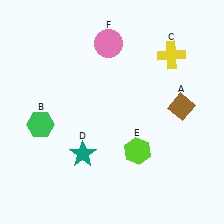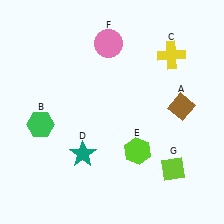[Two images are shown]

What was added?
A lime diamond (G) was added in Image 2.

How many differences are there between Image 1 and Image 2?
There is 1 difference between the two images.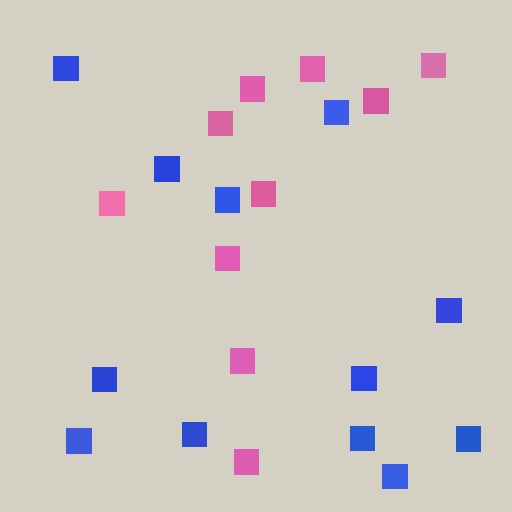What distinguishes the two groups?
There are 2 groups: one group of pink squares (10) and one group of blue squares (12).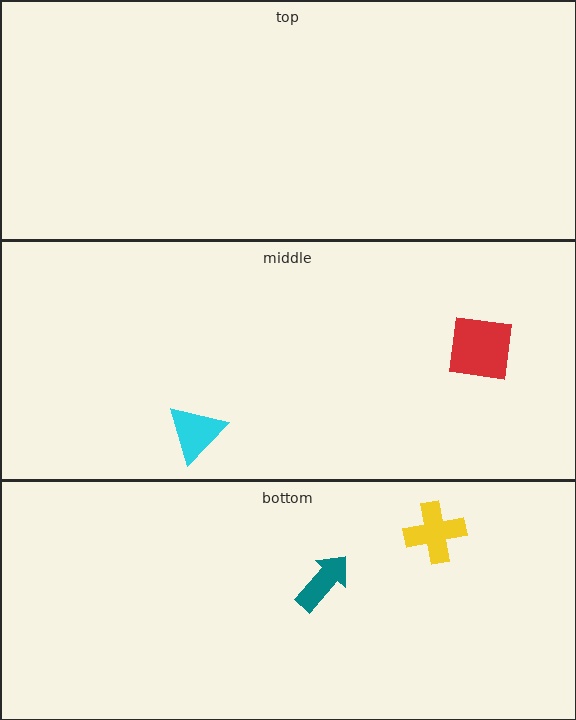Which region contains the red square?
The middle region.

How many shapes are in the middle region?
2.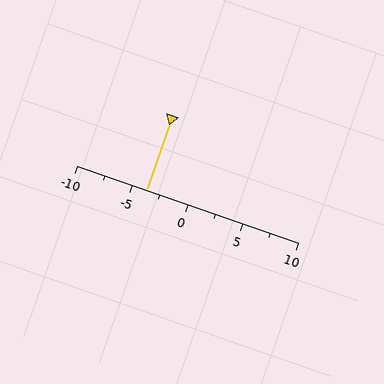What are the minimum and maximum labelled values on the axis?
The axis runs from -10 to 10.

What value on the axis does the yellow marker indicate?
The marker indicates approximately -3.8.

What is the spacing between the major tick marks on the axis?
The major ticks are spaced 5 apart.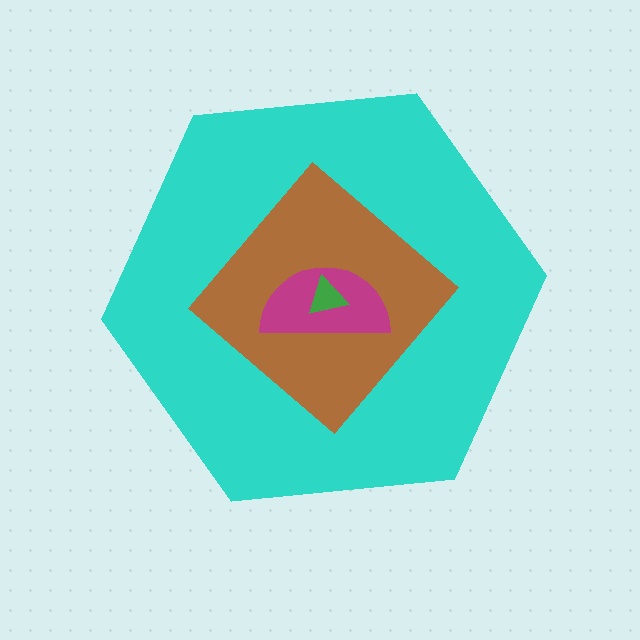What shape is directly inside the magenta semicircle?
The green triangle.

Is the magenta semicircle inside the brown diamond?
Yes.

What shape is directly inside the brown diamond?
The magenta semicircle.